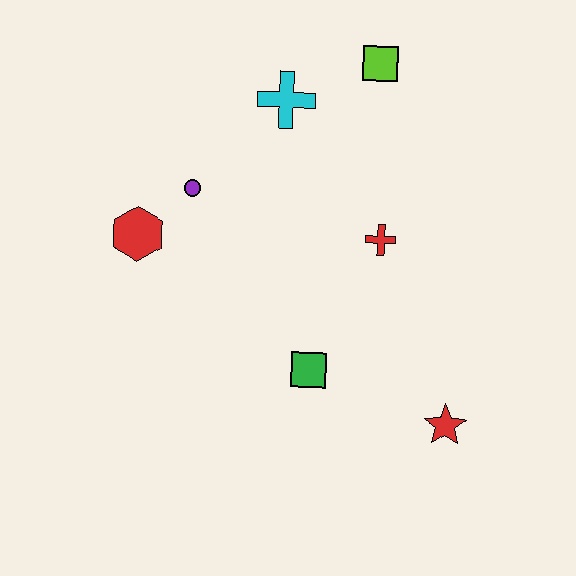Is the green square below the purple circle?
Yes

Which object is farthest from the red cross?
The red hexagon is farthest from the red cross.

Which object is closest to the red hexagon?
The purple circle is closest to the red hexagon.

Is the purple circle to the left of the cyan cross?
Yes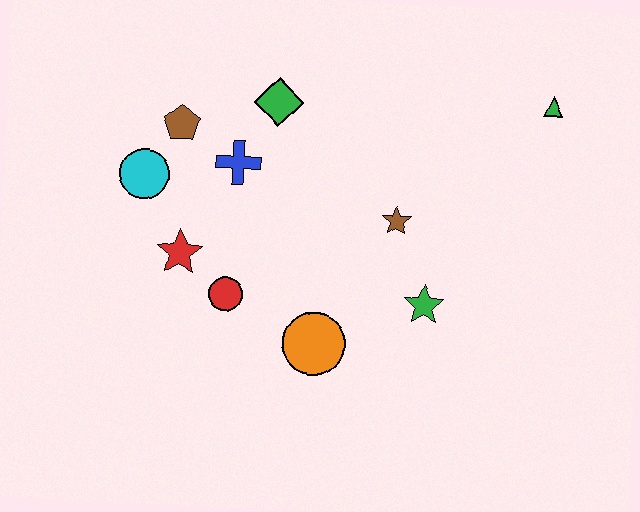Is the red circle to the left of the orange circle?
Yes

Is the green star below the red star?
Yes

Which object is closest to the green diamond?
The blue cross is closest to the green diamond.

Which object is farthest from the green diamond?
The green triangle is farthest from the green diamond.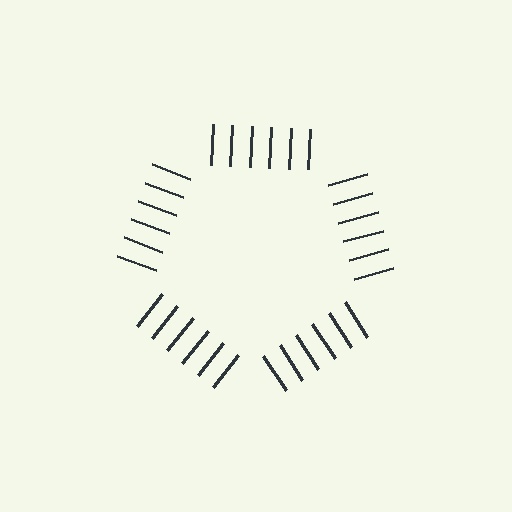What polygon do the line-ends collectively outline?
An illusory pentagon — the line segments terminate on its edges but no continuous stroke is drawn.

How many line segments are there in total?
30 — 6 along each of the 5 edges.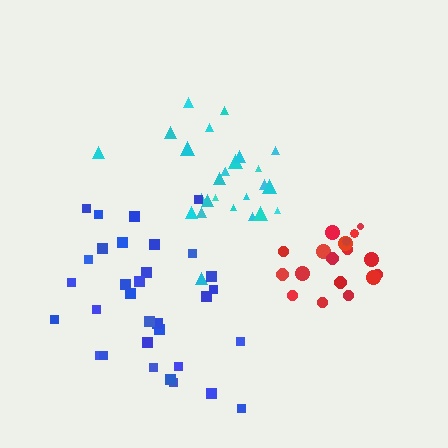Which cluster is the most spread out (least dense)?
Blue.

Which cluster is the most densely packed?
Red.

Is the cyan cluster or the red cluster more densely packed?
Red.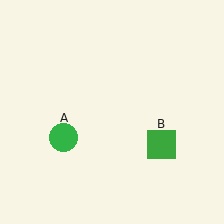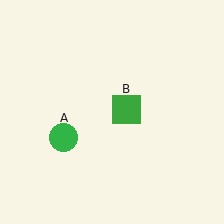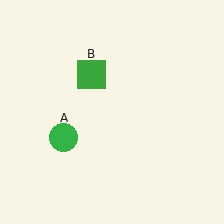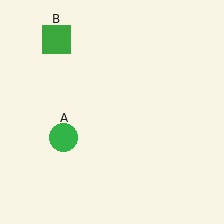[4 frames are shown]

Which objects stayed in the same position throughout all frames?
Green circle (object A) remained stationary.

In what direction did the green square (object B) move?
The green square (object B) moved up and to the left.